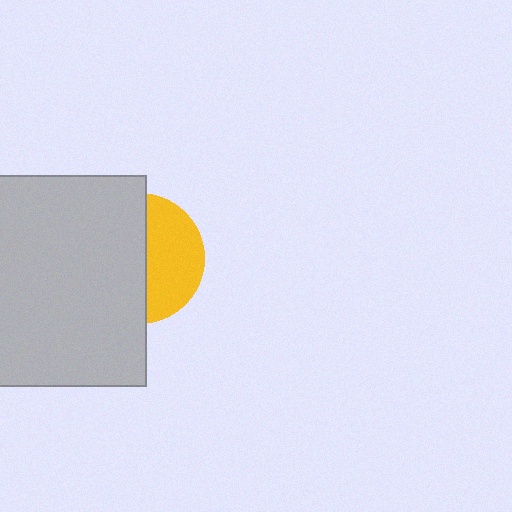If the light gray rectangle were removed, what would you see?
You would see the complete yellow circle.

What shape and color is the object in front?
The object in front is a light gray rectangle.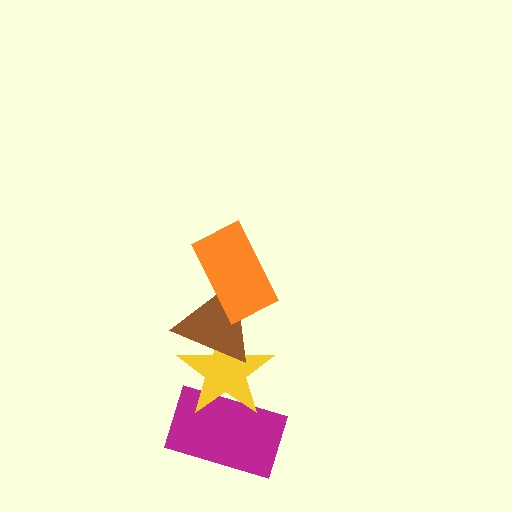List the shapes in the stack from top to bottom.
From top to bottom: the orange rectangle, the brown triangle, the yellow star, the magenta rectangle.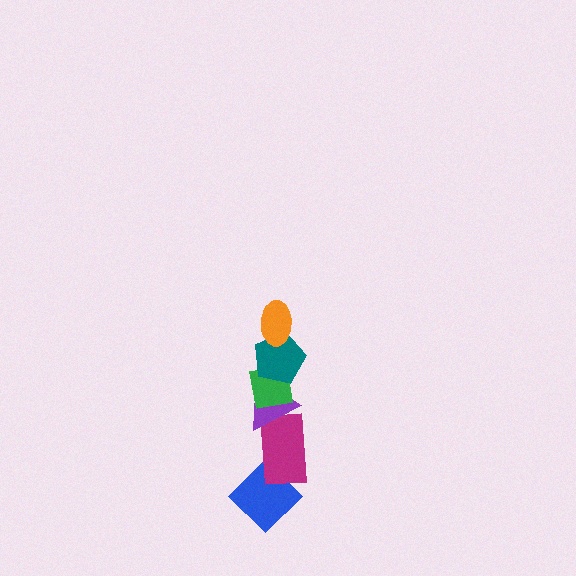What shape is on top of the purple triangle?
The green square is on top of the purple triangle.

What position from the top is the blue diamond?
The blue diamond is 6th from the top.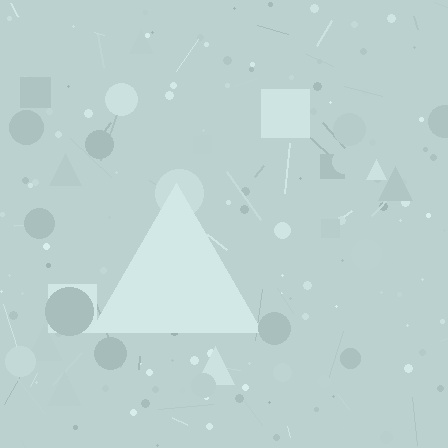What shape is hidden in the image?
A triangle is hidden in the image.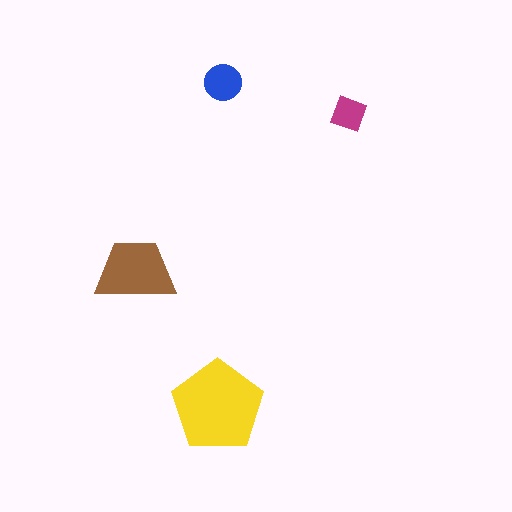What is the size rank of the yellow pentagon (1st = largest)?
1st.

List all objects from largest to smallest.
The yellow pentagon, the brown trapezoid, the blue circle, the magenta square.